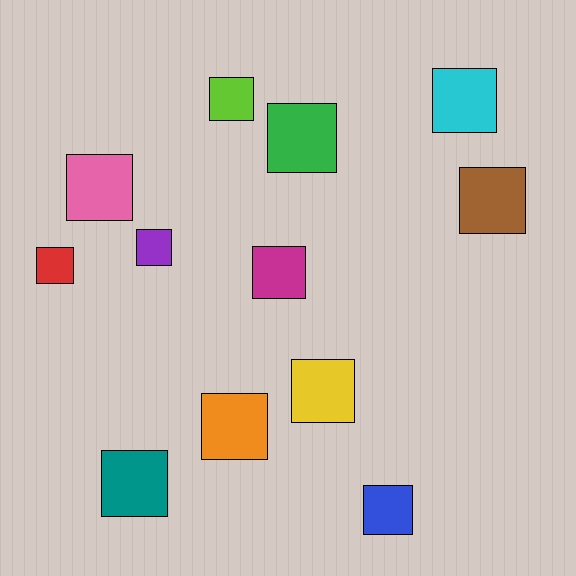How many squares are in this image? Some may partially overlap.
There are 12 squares.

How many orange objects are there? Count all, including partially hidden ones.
There is 1 orange object.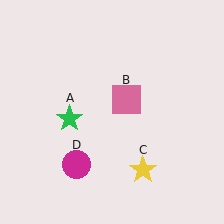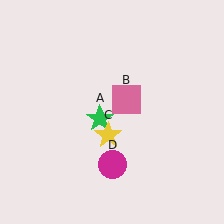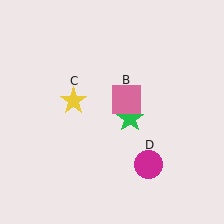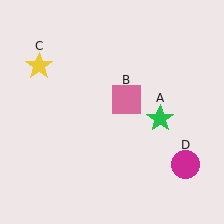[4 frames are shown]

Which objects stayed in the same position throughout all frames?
Pink square (object B) remained stationary.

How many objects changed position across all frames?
3 objects changed position: green star (object A), yellow star (object C), magenta circle (object D).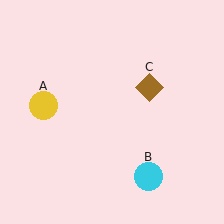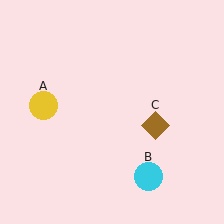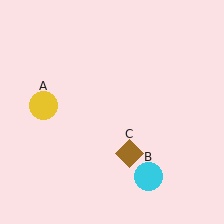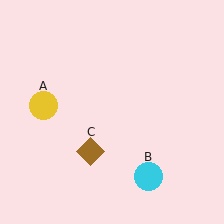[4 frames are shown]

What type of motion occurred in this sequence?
The brown diamond (object C) rotated clockwise around the center of the scene.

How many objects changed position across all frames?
1 object changed position: brown diamond (object C).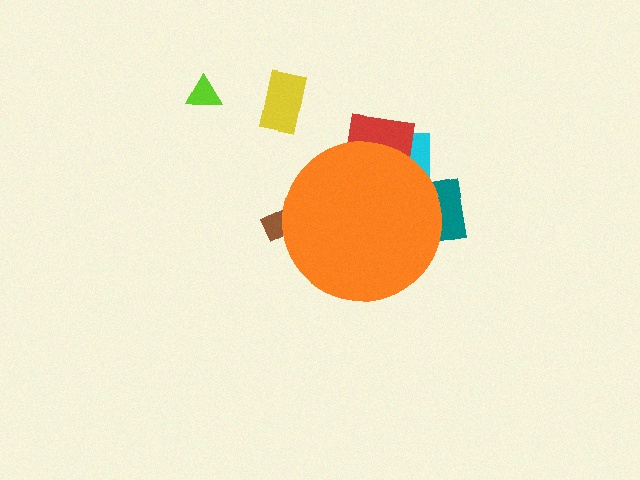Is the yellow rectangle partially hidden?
No, the yellow rectangle is fully visible.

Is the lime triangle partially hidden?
No, the lime triangle is fully visible.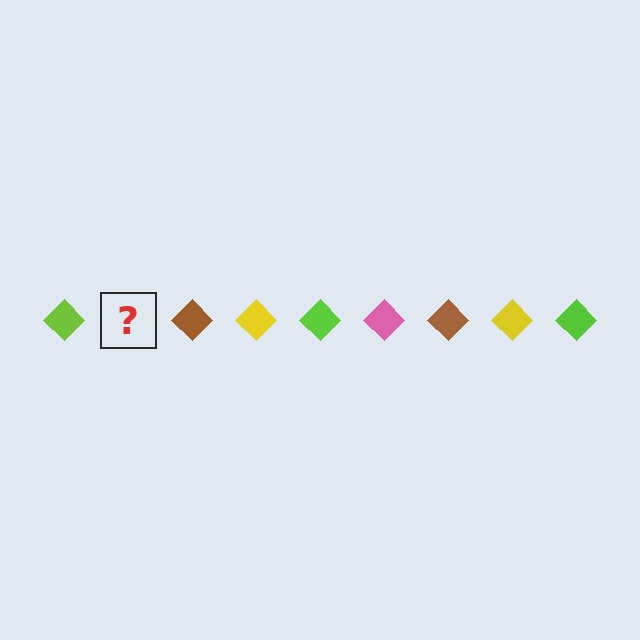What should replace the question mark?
The question mark should be replaced with a pink diamond.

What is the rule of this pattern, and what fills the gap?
The rule is that the pattern cycles through lime, pink, brown, yellow diamonds. The gap should be filled with a pink diamond.